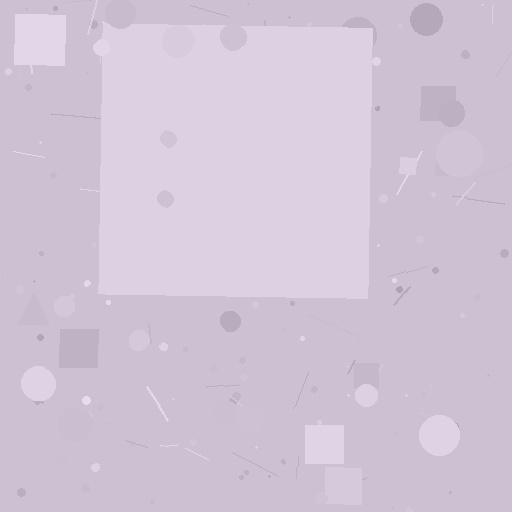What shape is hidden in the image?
A square is hidden in the image.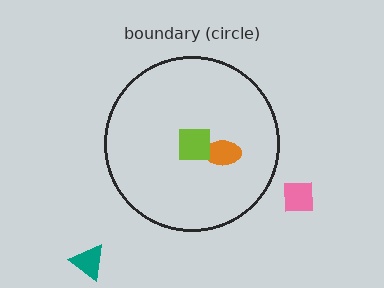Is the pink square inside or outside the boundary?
Outside.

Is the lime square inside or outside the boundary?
Inside.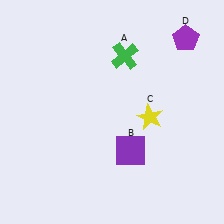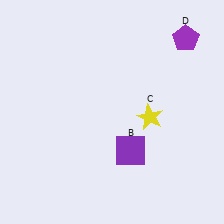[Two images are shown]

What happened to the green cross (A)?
The green cross (A) was removed in Image 2. It was in the top-right area of Image 1.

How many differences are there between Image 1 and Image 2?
There is 1 difference between the two images.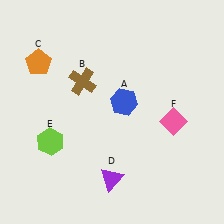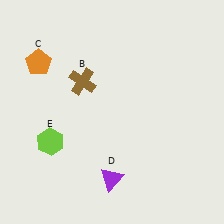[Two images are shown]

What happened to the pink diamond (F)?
The pink diamond (F) was removed in Image 2. It was in the bottom-right area of Image 1.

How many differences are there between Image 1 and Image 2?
There are 2 differences between the two images.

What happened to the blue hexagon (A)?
The blue hexagon (A) was removed in Image 2. It was in the top-right area of Image 1.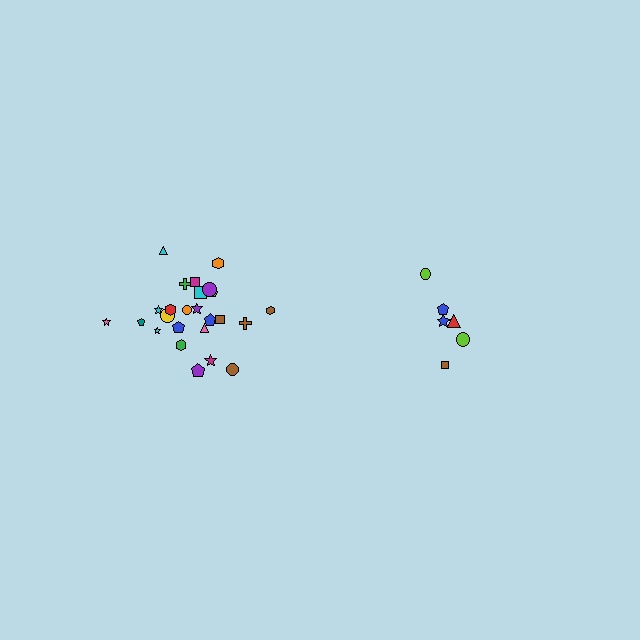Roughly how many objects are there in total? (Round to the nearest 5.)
Roughly 30 objects in total.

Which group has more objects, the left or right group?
The left group.